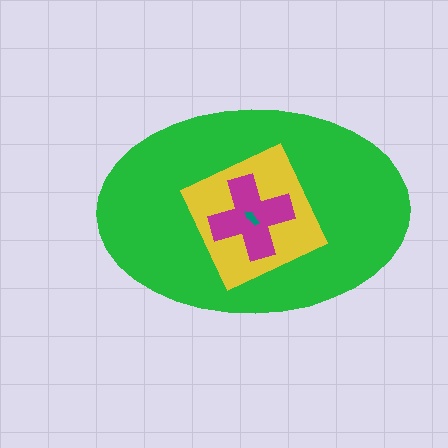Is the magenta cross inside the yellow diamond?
Yes.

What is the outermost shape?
The green ellipse.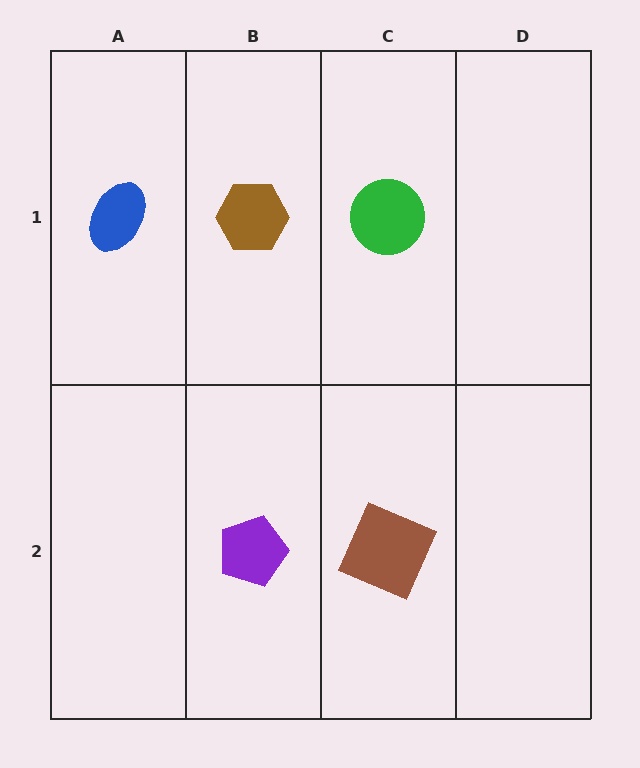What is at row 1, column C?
A green circle.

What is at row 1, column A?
A blue ellipse.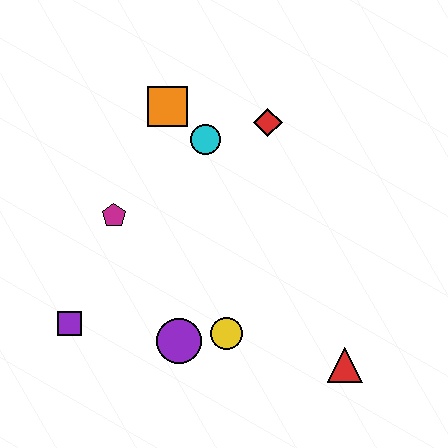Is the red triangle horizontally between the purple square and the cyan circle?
No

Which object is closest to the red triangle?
The yellow circle is closest to the red triangle.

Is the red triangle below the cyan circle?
Yes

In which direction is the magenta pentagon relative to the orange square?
The magenta pentagon is below the orange square.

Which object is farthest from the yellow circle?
The orange square is farthest from the yellow circle.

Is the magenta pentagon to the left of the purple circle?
Yes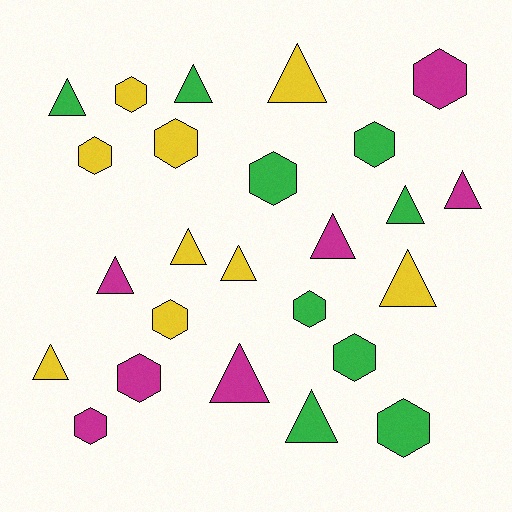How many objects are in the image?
There are 25 objects.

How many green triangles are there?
There are 4 green triangles.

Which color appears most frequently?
Green, with 9 objects.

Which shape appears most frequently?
Triangle, with 13 objects.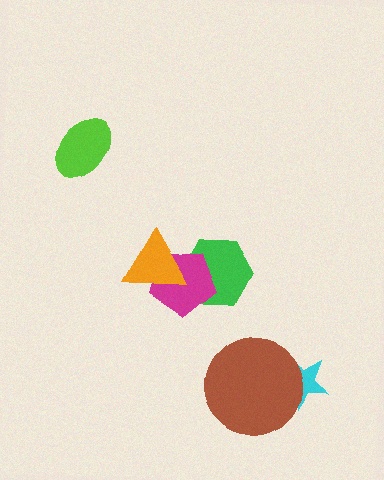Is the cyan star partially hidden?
Yes, it is partially covered by another shape.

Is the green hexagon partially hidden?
Yes, it is partially covered by another shape.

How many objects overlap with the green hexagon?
2 objects overlap with the green hexagon.